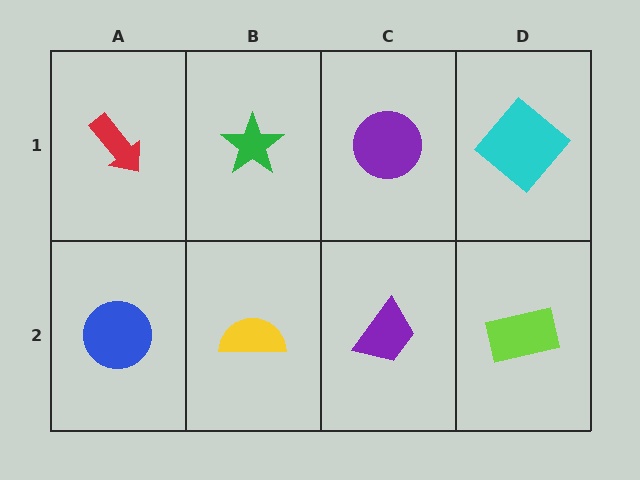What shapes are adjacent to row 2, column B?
A green star (row 1, column B), a blue circle (row 2, column A), a purple trapezoid (row 2, column C).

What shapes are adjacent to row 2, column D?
A cyan diamond (row 1, column D), a purple trapezoid (row 2, column C).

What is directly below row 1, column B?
A yellow semicircle.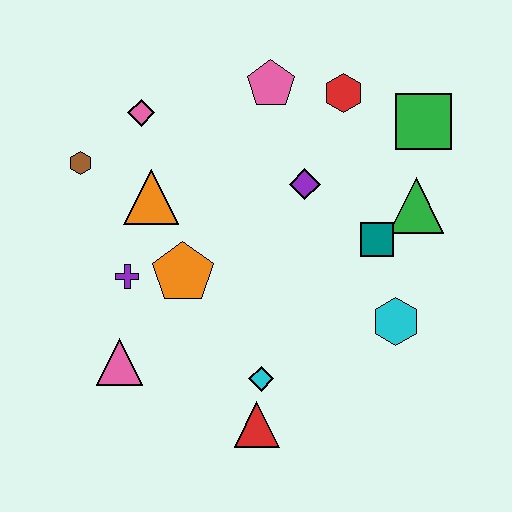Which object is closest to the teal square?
The green triangle is closest to the teal square.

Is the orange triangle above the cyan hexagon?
Yes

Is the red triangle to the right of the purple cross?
Yes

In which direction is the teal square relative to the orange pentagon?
The teal square is to the right of the orange pentagon.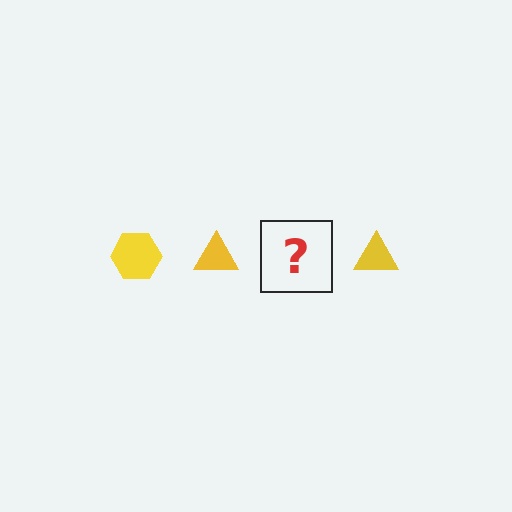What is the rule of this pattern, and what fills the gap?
The rule is that the pattern cycles through hexagon, triangle shapes in yellow. The gap should be filled with a yellow hexagon.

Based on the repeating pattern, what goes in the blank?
The blank should be a yellow hexagon.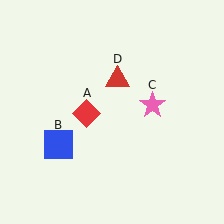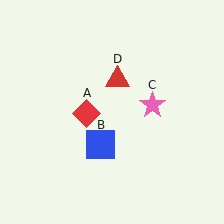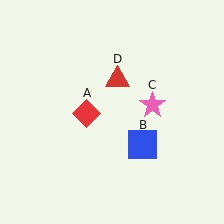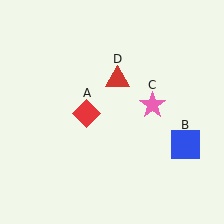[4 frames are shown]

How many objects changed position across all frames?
1 object changed position: blue square (object B).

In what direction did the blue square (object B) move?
The blue square (object B) moved right.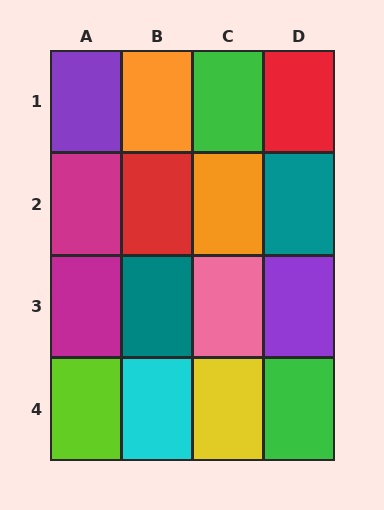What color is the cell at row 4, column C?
Yellow.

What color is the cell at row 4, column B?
Cyan.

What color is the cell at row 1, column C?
Green.